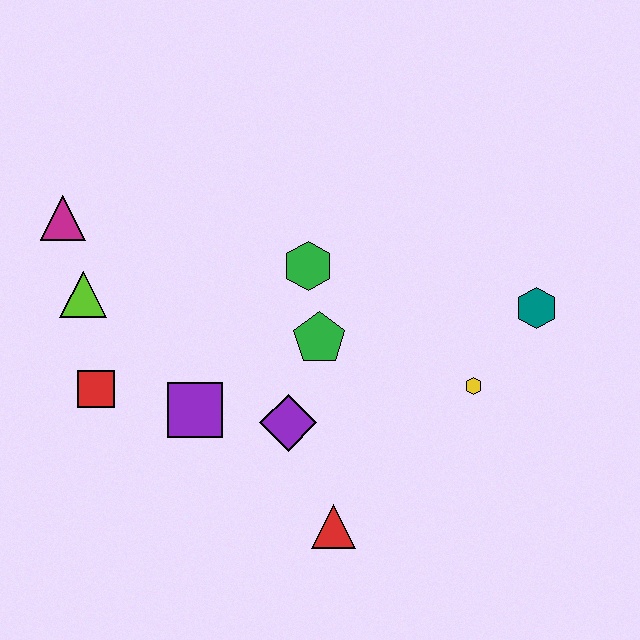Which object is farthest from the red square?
The teal hexagon is farthest from the red square.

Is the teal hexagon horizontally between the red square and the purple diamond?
No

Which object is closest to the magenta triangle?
The lime triangle is closest to the magenta triangle.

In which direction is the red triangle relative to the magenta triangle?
The red triangle is below the magenta triangle.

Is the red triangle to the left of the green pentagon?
No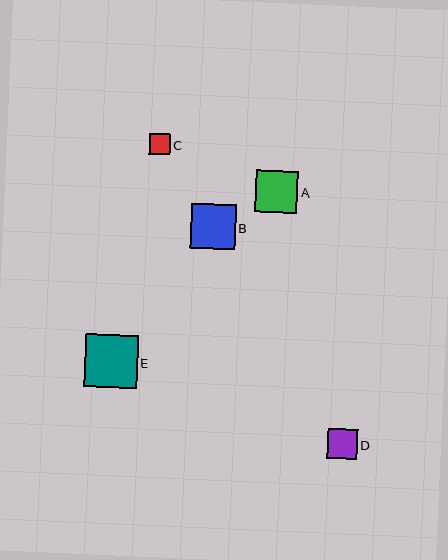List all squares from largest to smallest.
From largest to smallest: E, B, A, D, C.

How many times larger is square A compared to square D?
Square A is approximately 1.4 times the size of square D.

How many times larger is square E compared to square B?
Square E is approximately 1.2 times the size of square B.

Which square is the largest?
Square E is the largest with a size of approximately 53 pixels.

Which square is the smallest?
Square C is the smallest with a size of approximately 21 pixels.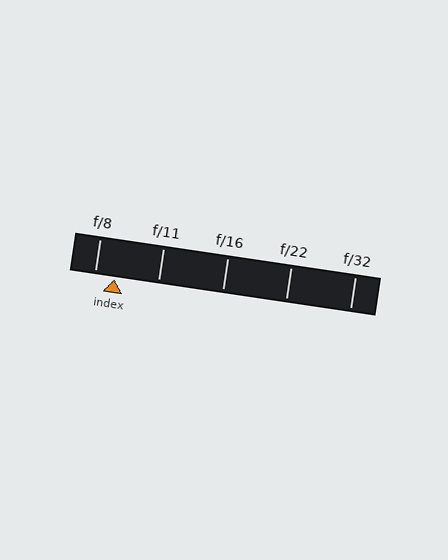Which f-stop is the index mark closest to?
The index mark is closest to f/8.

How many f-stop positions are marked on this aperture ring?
There are 5 f-stop positions marked.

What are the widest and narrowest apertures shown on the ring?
The widest aperture shown is f/8 and the narrowest is f/32.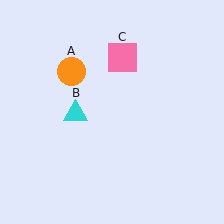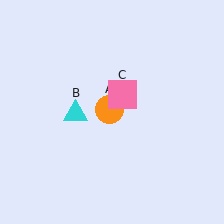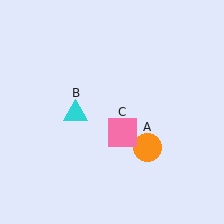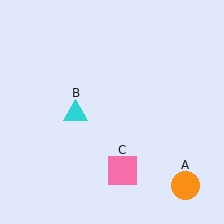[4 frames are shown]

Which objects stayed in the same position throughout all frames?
Cyan triangle (object B) remained stationary.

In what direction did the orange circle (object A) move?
The orange circle (object A) moved down and to the right.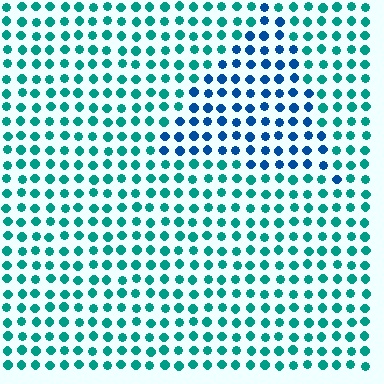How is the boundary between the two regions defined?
The boundary is defined purely by a slight shift in hue (about 40 degrees). Spacing, size, and orientation are identical on both sides.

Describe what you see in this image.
The image is filled with small teal elements in a uniform arrangement. A triangle-shaped region is visible where the elements are tinted to a slightly different hue, forming a subtle color boundary.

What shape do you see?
I see a triangle.